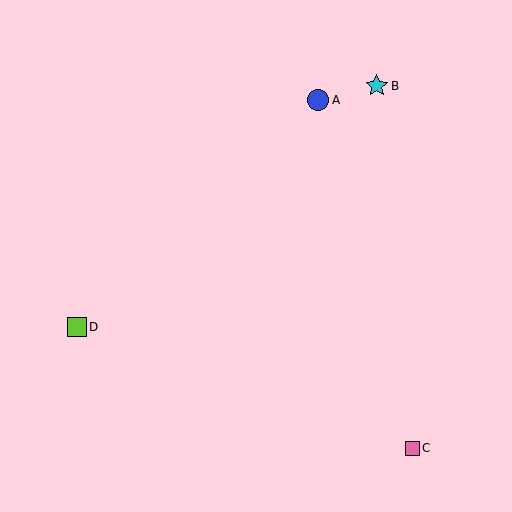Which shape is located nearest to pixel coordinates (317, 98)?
The blue circle (labeled A) at (318, 100) is nearest to that location.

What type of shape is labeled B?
Shape B is a cyan star.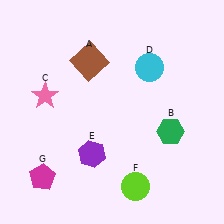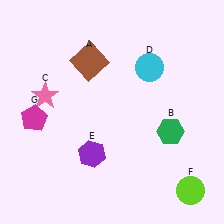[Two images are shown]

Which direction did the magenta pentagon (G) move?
The magenta pentagon (G) moved up.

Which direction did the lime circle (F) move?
The lime circle (F) moved right.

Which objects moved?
The objects that moved are: the lime circle (F), the magenta pentagon (G).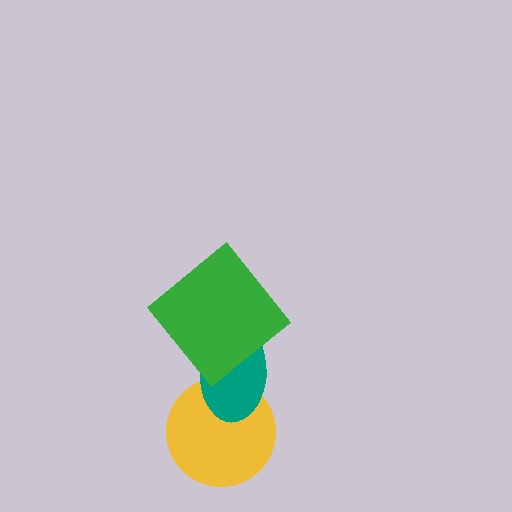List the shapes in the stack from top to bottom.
From top to bottom: the green diamond, the teal ellipse, the yellow circle.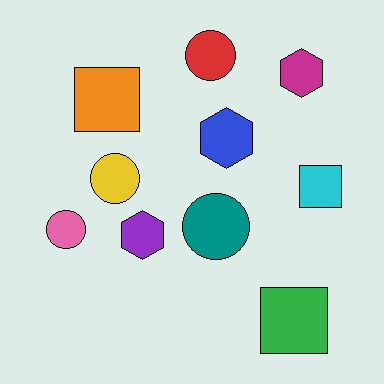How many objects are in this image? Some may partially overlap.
There are 10 objects.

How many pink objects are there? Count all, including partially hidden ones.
There is 1 pink object.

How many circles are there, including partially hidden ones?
There are 4 circles.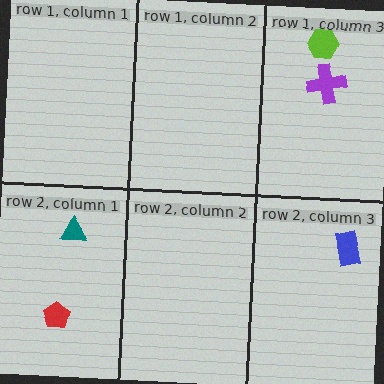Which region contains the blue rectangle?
The row 2, column 3 region.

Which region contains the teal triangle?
The row 2, column 1 region.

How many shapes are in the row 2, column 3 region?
1.